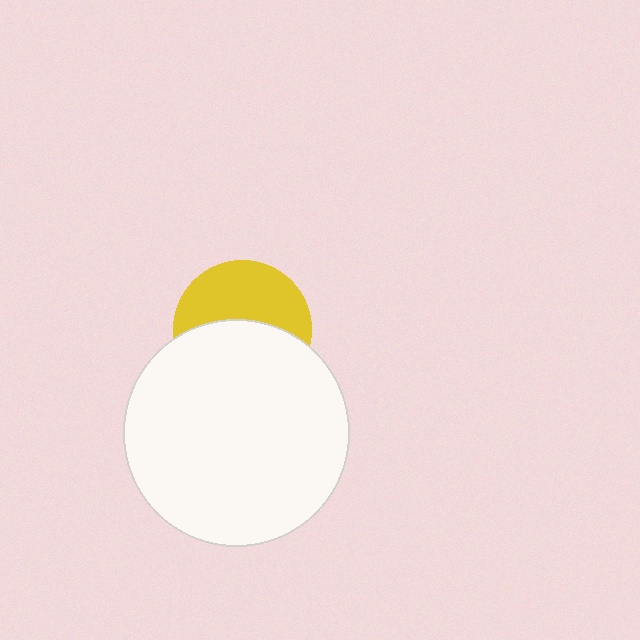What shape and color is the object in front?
The object in front is a white circle.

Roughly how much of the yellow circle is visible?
About half of it is visible (roughly 47%).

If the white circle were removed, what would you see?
You would see the complete yellow circle.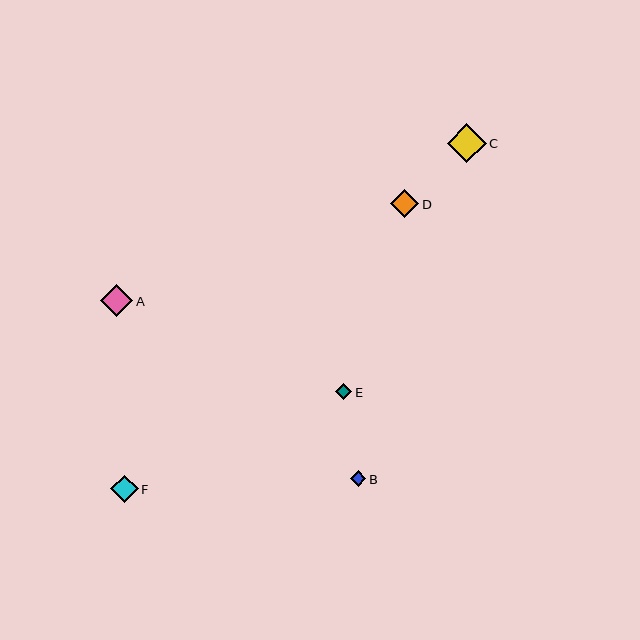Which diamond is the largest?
Diamond C is the largest with a size of approximately 39 pixels.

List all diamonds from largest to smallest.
From largest to smallest: C, A, D, F, E, B.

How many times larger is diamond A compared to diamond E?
Diamond A is approximately 2.0 times the size of diamond E.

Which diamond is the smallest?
Diamond B is the smallest with a size of approximately 16 pixels.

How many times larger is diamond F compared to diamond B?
Diamond F is approximately 1.7 times the size of diamond B.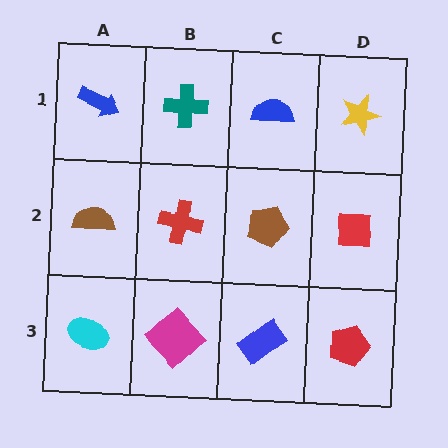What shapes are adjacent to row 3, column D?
A red square (row 2, column D), a blue rectangle (row 3, column C).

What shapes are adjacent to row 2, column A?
A blue arrow (row 1, column A), a cyan ellipse (row 3, column A), a red cross (row 2, column B).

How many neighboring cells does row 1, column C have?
3.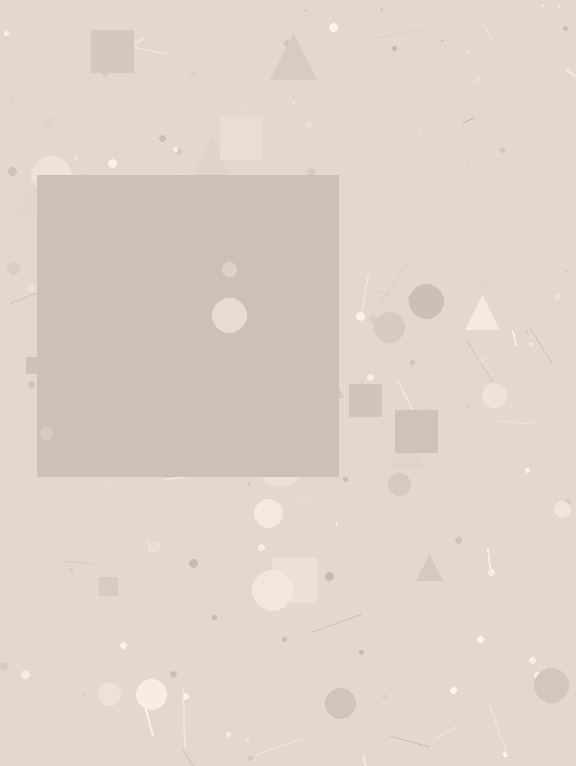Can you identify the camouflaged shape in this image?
The camouflaged shape is a square.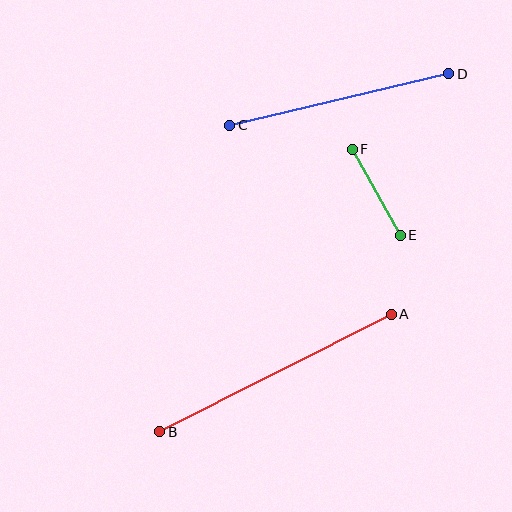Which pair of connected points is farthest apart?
Points A and B are farthest apart.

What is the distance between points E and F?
The distance is approximately 98 pixels.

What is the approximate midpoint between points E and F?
The midpoint is at approximately (376, 192) pixels.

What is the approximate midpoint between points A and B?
The midpoint is at approximately (275, 373) pixels.